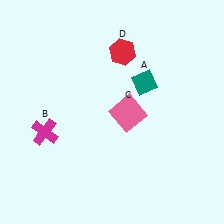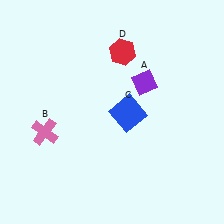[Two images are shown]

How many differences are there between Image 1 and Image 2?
There are 3 differences between the two images.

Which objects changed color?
A changed from teal to purple. B changed from magenta to pink. C changed from pink to blue.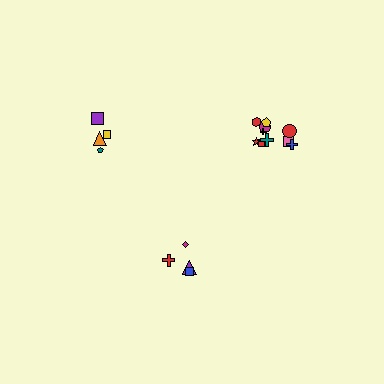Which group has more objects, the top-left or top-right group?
The top-right group.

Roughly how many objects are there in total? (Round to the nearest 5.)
Roughly 20 objects in total.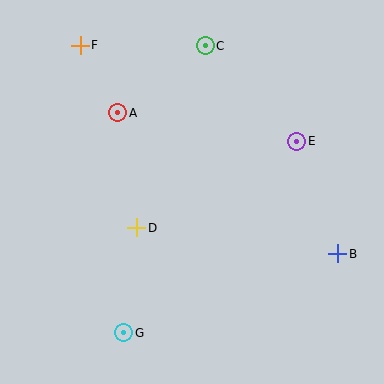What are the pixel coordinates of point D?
Point D is at (137, 228).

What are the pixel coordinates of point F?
Point F is at (80, 45).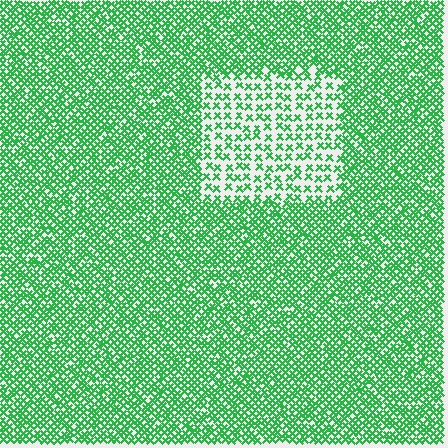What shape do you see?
I see a rectangle.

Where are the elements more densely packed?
The elements are more densely packed outside the rectangle boundary.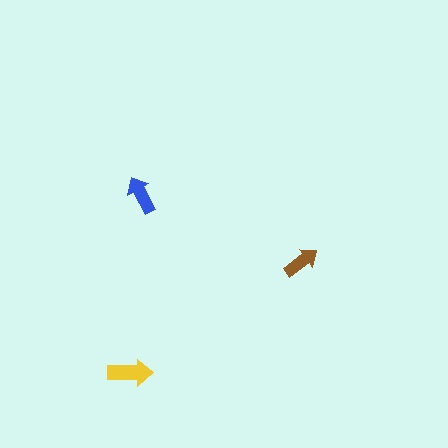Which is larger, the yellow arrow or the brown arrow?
The yellow one.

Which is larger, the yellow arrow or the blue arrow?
The yellow one.